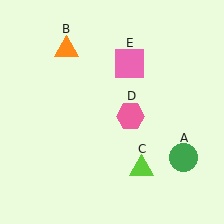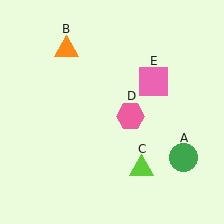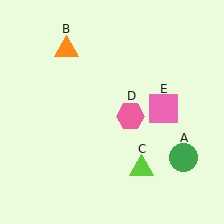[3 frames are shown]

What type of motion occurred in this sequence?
The pink square (object E) rotated clockwise around the center of the scene.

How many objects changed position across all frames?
1 object changed position: pink square (object E).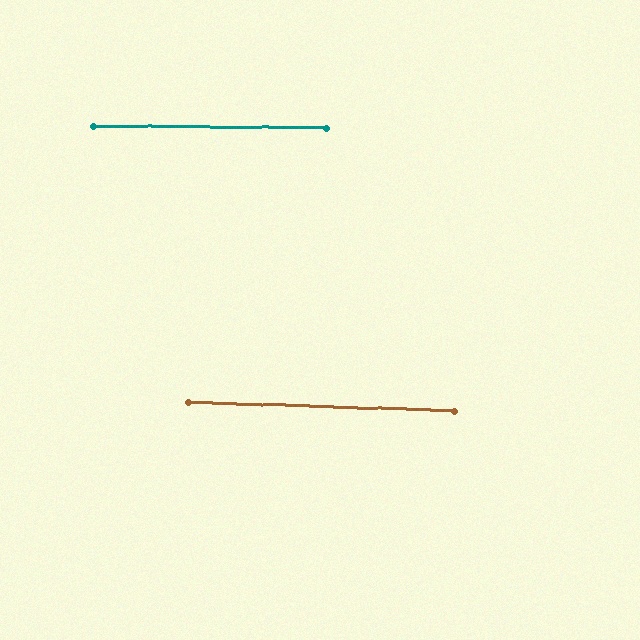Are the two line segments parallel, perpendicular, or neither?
Parallel — their directions differ by only 1.4°.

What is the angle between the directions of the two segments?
Approximately 1 degree.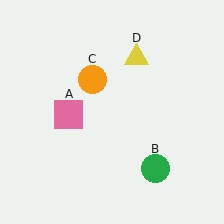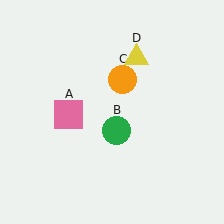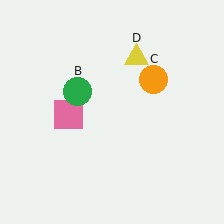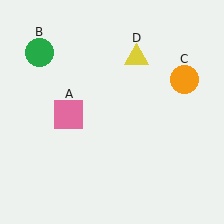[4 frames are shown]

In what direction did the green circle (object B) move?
The green circle (object B) moved up and to the left.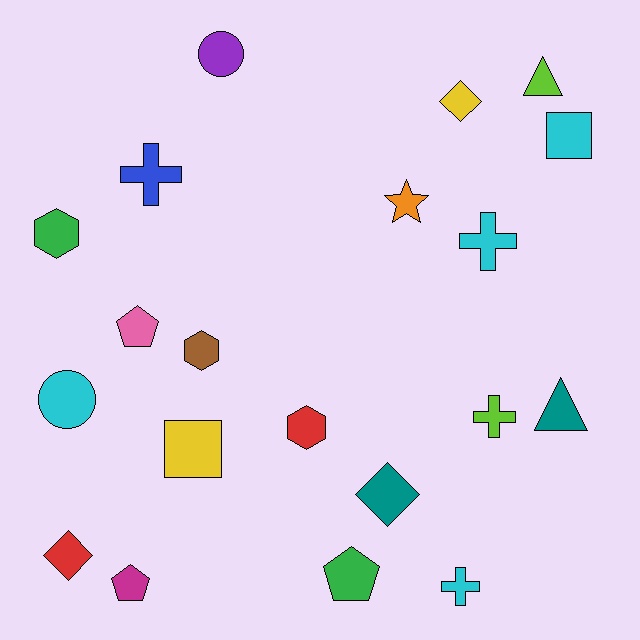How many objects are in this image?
There are 20 objects.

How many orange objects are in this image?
There is 1 orange object.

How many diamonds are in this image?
There are 3 diamonds.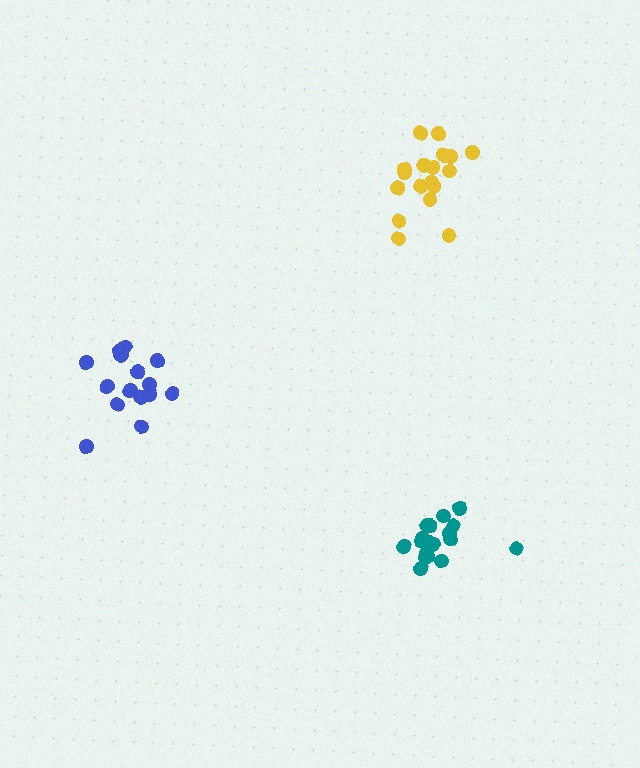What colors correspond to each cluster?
The clusters are colored: yellow, blue, teal.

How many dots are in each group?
Group 1: 18 dots, Group 2: 16 dots, Group 3: 18 dots (52 total).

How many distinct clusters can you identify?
There are 3 distinct clusters.